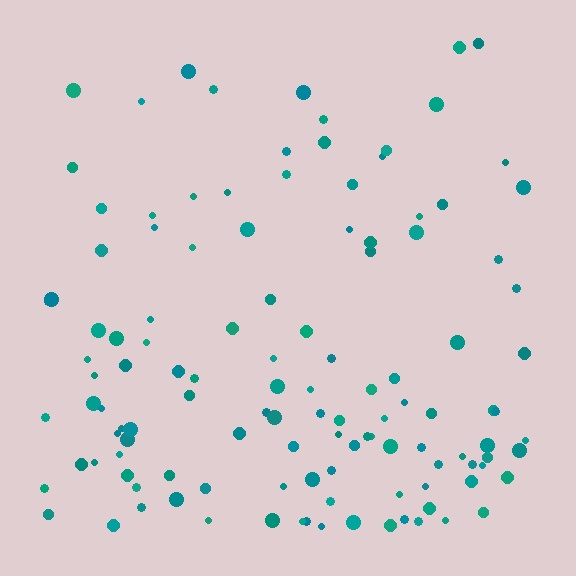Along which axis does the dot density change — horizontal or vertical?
Vertical.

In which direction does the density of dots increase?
From top to bottom, with the bottom side densest.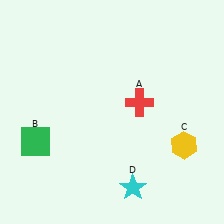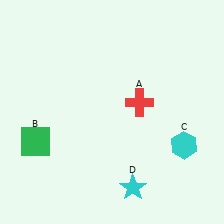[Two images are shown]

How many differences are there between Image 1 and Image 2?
There is 1 difference between the two images.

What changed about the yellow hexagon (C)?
In Image 1, C is yellow. In Image 2, it changed to cyan.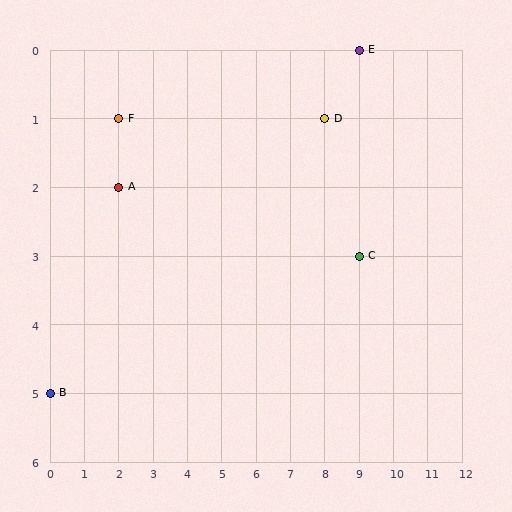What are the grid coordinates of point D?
Point D is at grid coordinates (8, 1).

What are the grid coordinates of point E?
Point E is at grid coordinates (9, 0).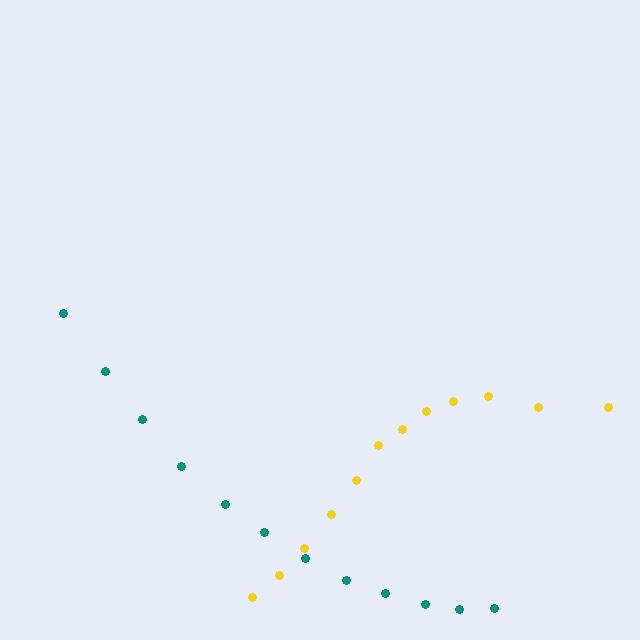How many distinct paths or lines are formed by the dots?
There are 2 distinct paths.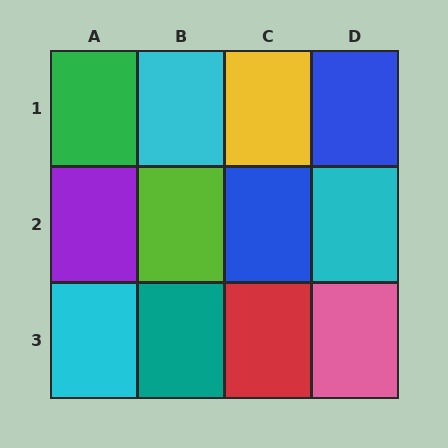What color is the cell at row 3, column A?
Cyan.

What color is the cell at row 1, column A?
Green.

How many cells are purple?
1 cell is purple.